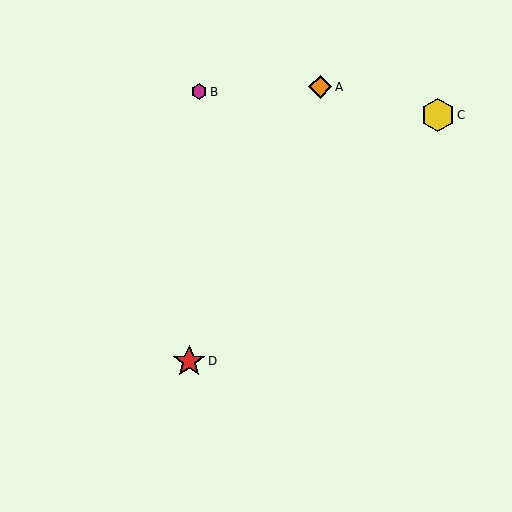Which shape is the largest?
The yellow hexagon (labeled C) is the largest.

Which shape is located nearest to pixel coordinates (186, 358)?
The red star (labeled D) at (189, 361) is nearest to that location.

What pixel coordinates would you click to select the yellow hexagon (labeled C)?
Click at (438, 115) to select the yellow hexagon C.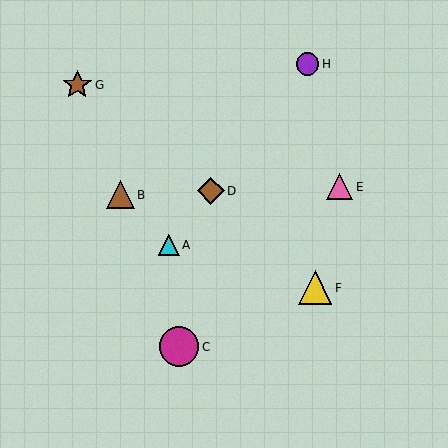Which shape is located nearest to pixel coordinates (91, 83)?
The brown star (labeled G) at (77, 85) is nearest to that location.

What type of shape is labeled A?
Shape A is a cyan triangle.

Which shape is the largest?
The magenta circle (labeled C) is the largest.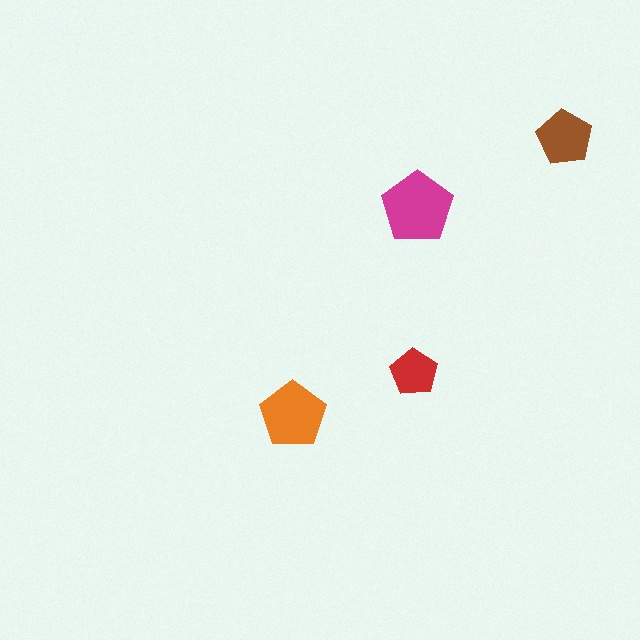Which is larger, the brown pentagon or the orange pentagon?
The orange one.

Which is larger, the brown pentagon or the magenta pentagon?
The magenta one.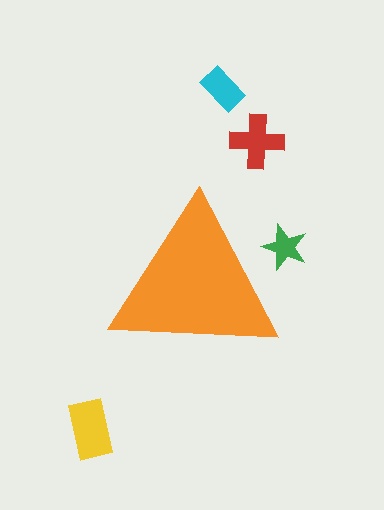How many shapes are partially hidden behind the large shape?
1 shape is partially hidden.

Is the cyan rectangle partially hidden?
No, the cyan rectangle is fully visible.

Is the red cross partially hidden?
No, the red cross is fully visible.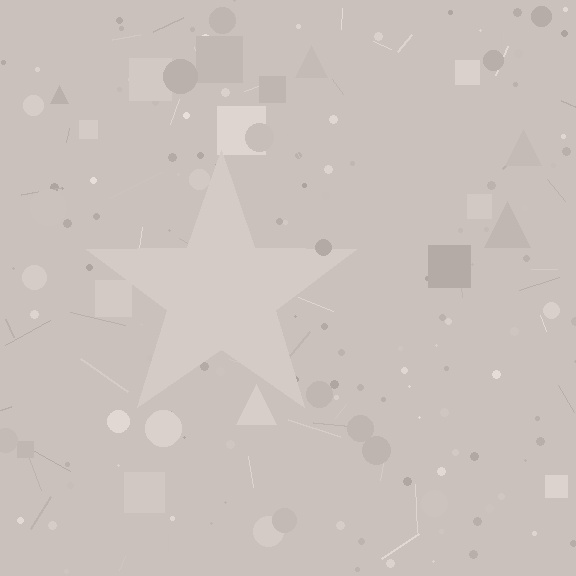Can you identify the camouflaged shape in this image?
The camouflaged shape is a star.